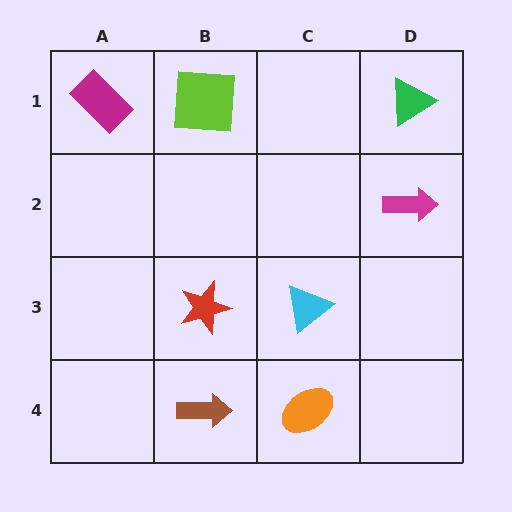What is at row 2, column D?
A magenta arrow.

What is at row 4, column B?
A brown arrow.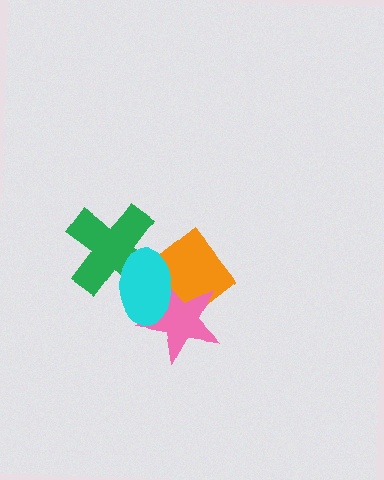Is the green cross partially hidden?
Yes, it is partially covered by another shape.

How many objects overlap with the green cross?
1 object overlaps with the green cross.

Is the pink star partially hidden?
Yes, it is partially covered by another shape.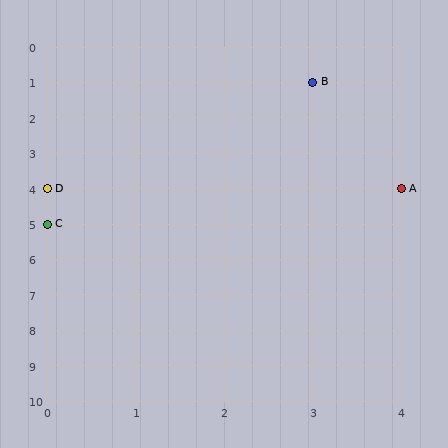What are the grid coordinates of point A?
Point A is at grid coordinates (4, 4).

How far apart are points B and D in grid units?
Points B and D are 3 columns and 3 rows apart (about 4.2 grid units diagonally).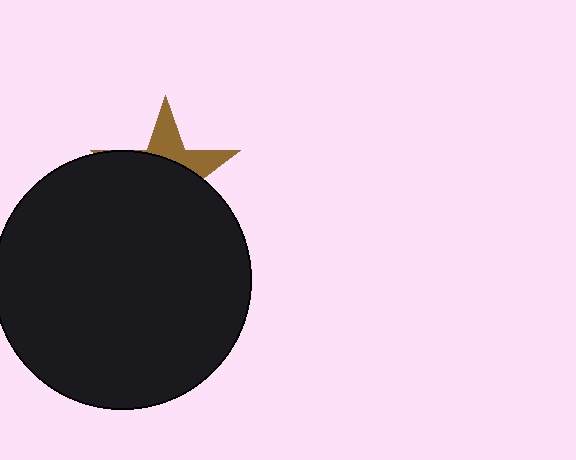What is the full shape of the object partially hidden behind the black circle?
The partially hidden object is a brown star.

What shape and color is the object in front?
The object in front is a black circle.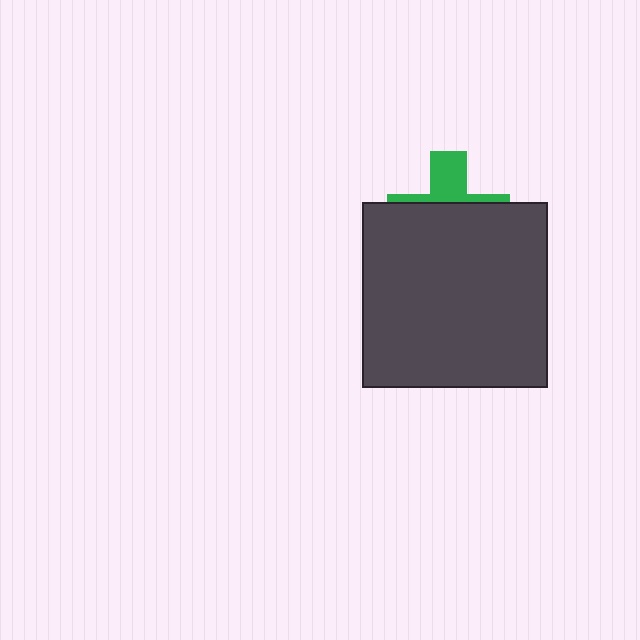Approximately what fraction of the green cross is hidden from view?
Roughly 67% of the green cross is hidden behind the dark gray square.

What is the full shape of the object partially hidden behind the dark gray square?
The partially hidden object is a green cross.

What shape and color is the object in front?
The object in front is a dark gray square.